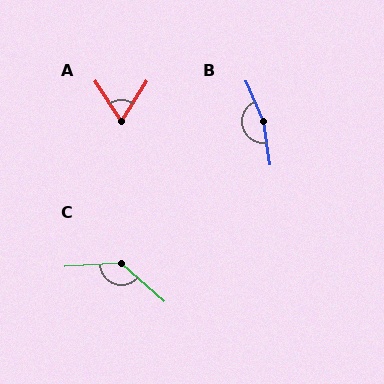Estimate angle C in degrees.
Approximately 135 degrees.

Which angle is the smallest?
A, at approximately 65 degrees.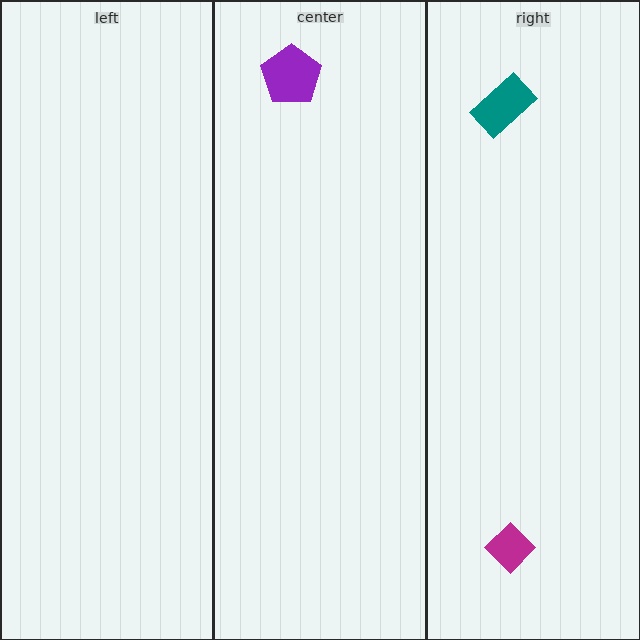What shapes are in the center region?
The purple pentagon.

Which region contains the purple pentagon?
The center region.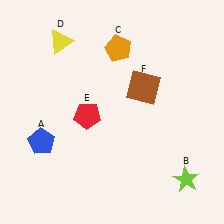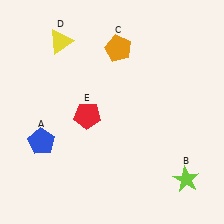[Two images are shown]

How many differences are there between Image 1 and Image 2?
There is 1 difference between the two images.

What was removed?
The brown square (F) was removed in Image 2.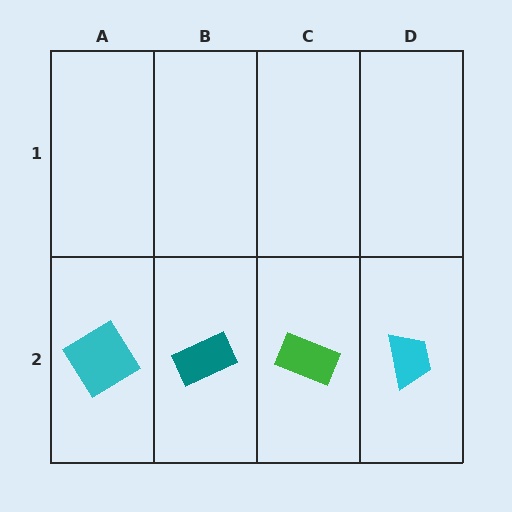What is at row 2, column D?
A cyan trapezoid.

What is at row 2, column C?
A green rectangle.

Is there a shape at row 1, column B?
No, that cell is empty.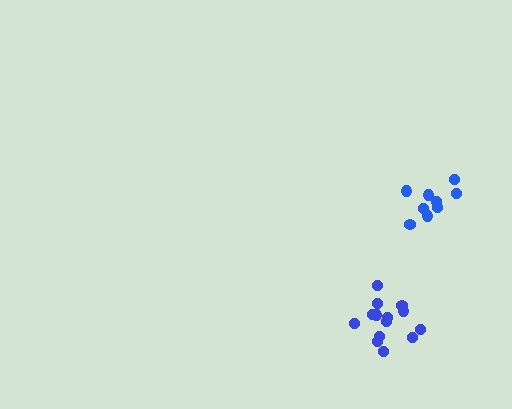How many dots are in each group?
Group 1: 14 dots, Group 2: 9 dots (23 total).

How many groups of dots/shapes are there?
There are 2 groups.